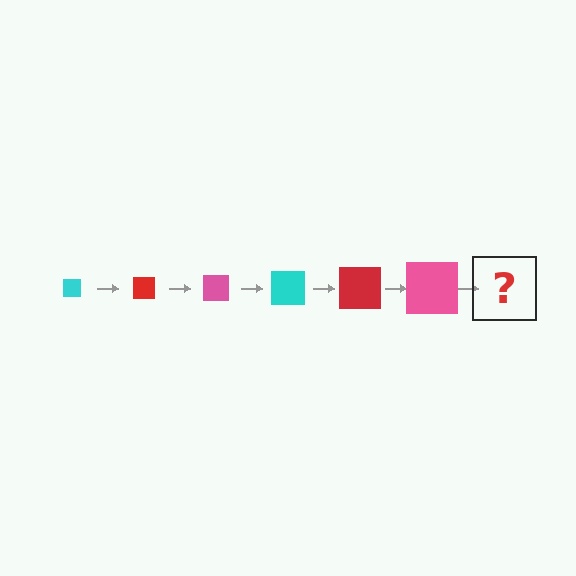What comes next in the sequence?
The next element should be a cyan square, larger than the previous one.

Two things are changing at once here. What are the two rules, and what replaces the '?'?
The two rules are that the square grows larger each step and the color cycles through cyan, red, and pink. The '?' should be a cyan square, larger than the previous one.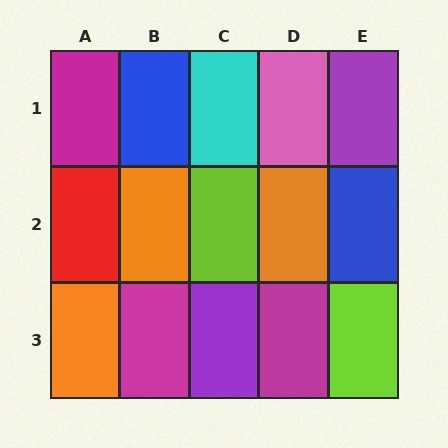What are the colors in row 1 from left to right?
Magenta, blue, cyan, pink, purple.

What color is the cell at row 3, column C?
Purple.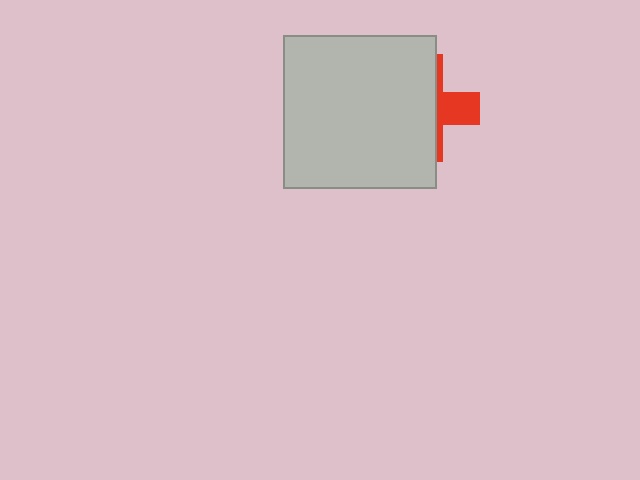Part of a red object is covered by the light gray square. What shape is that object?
It is a cross.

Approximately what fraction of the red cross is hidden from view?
Roughly 70% of the red cross is hidden behind the light gray square.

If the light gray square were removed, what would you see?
You would see the complete red cross.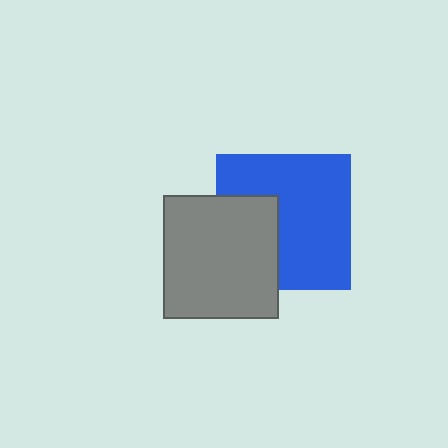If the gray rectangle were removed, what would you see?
You would see the complete blue square.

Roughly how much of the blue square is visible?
Most of it is visible (roughly 67%).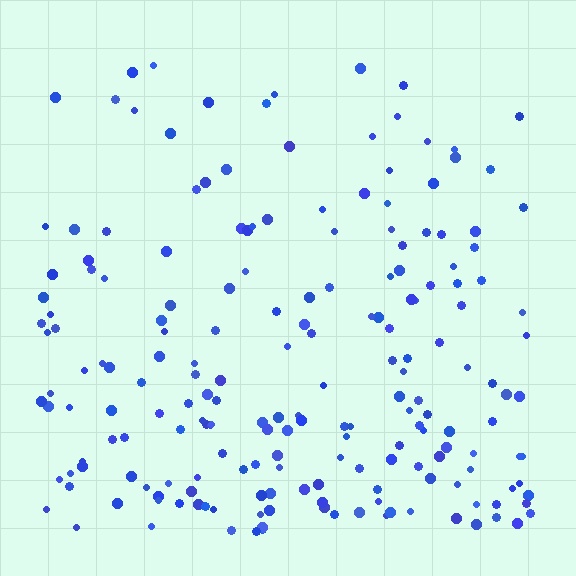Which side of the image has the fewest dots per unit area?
The top.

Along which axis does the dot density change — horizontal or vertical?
Vertical.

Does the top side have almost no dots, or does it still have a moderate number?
Still a moderate number, just noticeably fewer than the bottom.